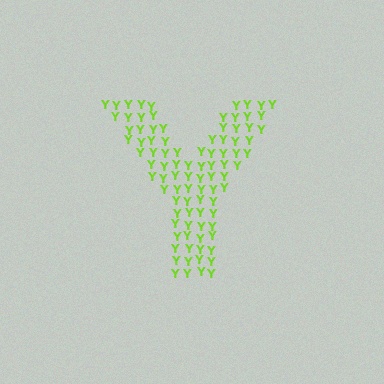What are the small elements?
The small elements are letter Y's.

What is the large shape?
The large shape is the letter Y.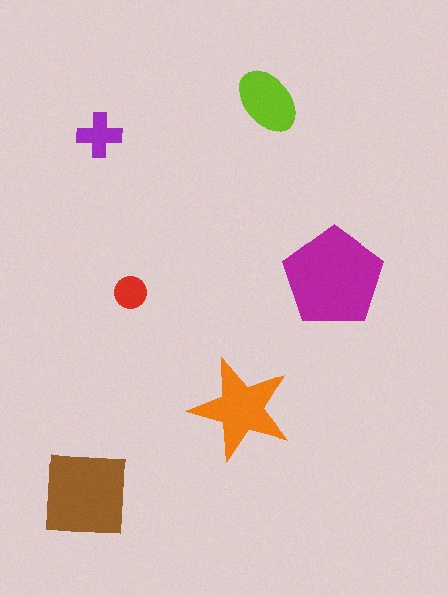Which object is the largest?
The magenta pentagon.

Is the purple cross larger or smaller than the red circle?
Larger.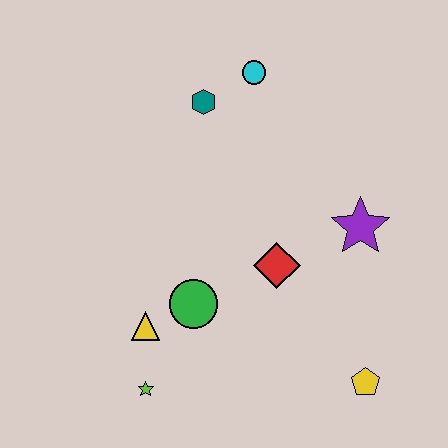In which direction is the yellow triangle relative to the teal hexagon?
The yellow triangle is below the teal hexagon.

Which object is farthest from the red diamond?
The cyan circle is farthest from the red diamond.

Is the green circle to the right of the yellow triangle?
Yes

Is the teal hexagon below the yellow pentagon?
No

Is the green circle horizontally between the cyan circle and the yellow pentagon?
No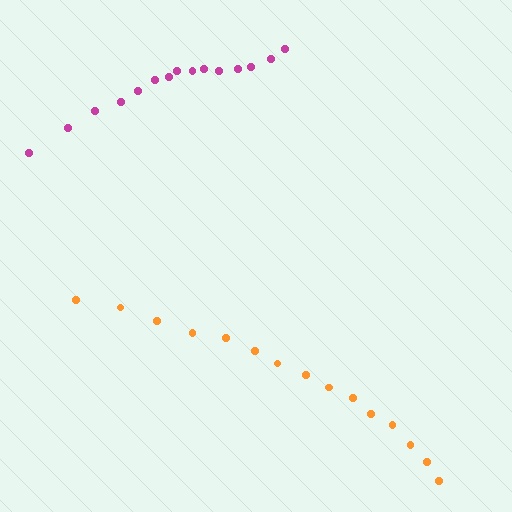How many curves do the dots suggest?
There are 2 distinct paths.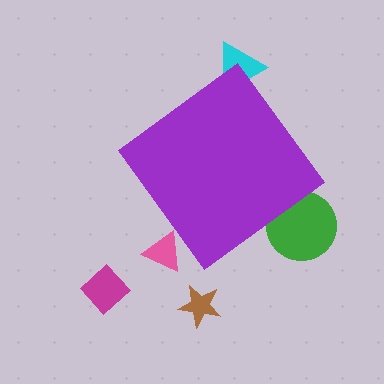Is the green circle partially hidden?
Yes, the green circle is partially hidden behind the purple diamond.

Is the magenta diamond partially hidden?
No, the magenta diamond is fully visible.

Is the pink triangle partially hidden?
Yes, the pink triangle is partially hidden behind the purple diamond.